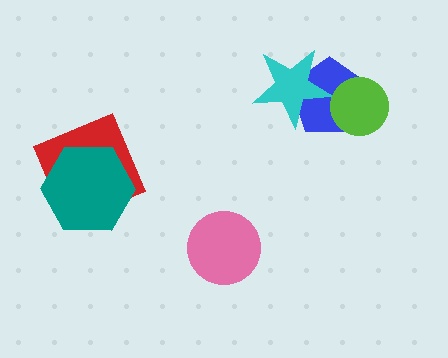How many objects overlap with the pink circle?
0 objects overlap with the pink circle.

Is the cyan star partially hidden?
No, no other shape covers it.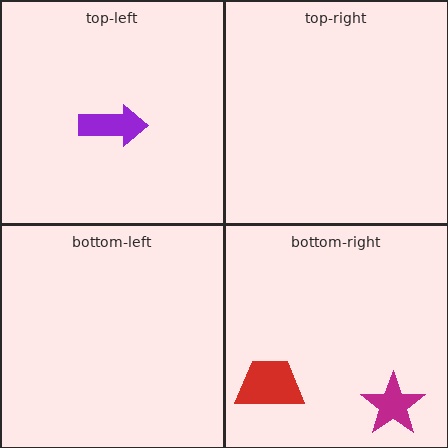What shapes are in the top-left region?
The purple arrow.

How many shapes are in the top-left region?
1.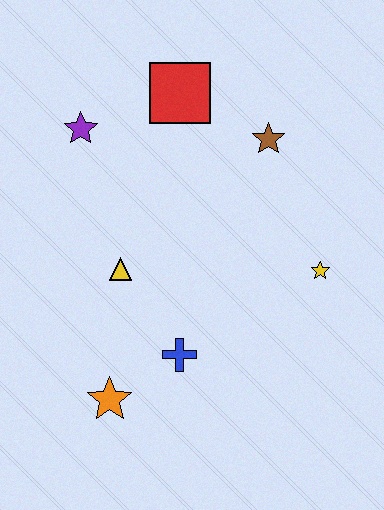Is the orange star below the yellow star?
Yes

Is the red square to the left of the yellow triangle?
No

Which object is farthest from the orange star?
The red square is farthest from the orange star.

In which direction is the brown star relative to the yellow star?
The brown star is above the yellow star.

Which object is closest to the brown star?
The red square is closest to the brown star.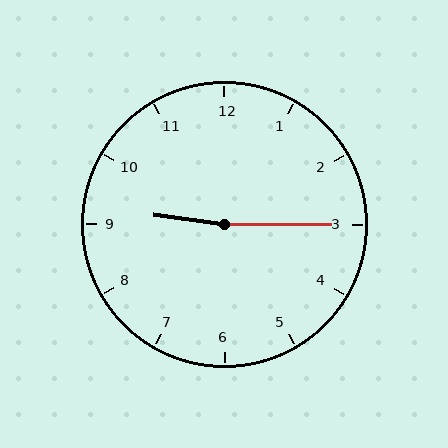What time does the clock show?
9:15.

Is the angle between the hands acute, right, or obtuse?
It is obtuse.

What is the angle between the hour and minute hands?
Approximately 172 degrees.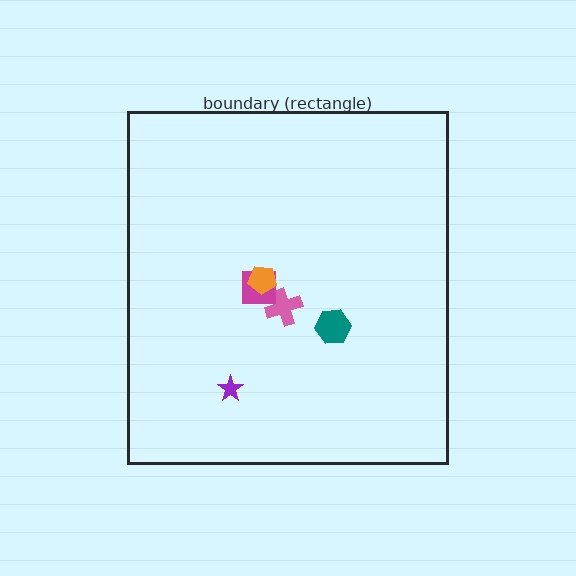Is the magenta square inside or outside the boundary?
Inside.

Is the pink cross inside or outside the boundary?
Inside.